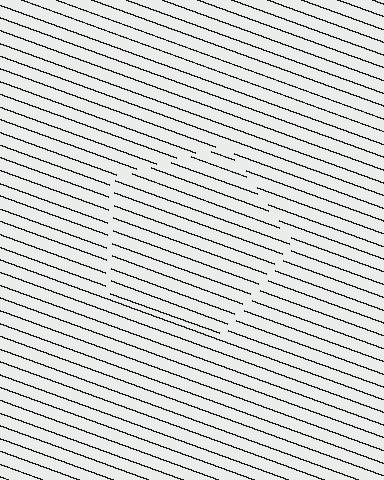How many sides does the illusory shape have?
5 sides — the line-ends trace a pentagon.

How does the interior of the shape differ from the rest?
The interior of the shape contains the same grating, shifted by half a period — the contour is defined by the phase discontinuity where line-ends from the inner and outer gratings abut.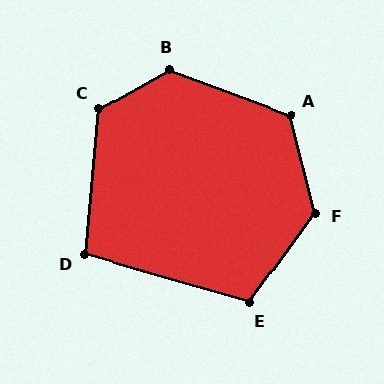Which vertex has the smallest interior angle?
D, at approximately 101 degrees.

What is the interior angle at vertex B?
Approximately 130 degrees (obtuse).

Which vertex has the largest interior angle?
F, at approximately 130 degrees.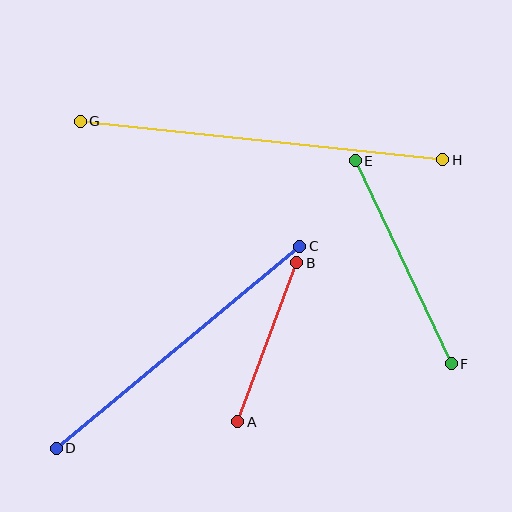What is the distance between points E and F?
The distance is approximately 225 pixels.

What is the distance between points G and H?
The distance is approximately 364 pixels.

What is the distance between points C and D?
The distance is approximately 316 pixels.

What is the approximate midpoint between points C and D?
The midpoint is at approximately (178, 347) pixels.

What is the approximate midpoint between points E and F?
The midpoint is at approximately (403, 262) pixels.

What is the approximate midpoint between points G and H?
The midpoint is at approximately (261, 141) pixels.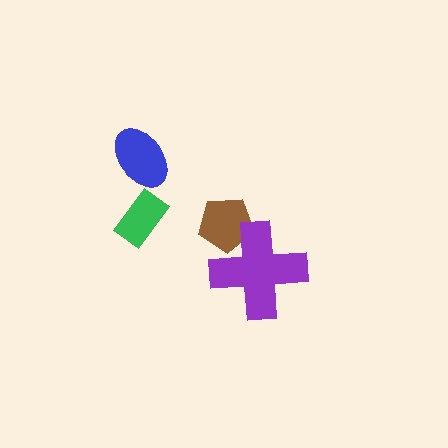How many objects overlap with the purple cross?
1 object overlaps with the purple cross.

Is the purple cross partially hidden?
No, no other shape covers it.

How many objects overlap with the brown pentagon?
1 object overlaps with the brown pentagon.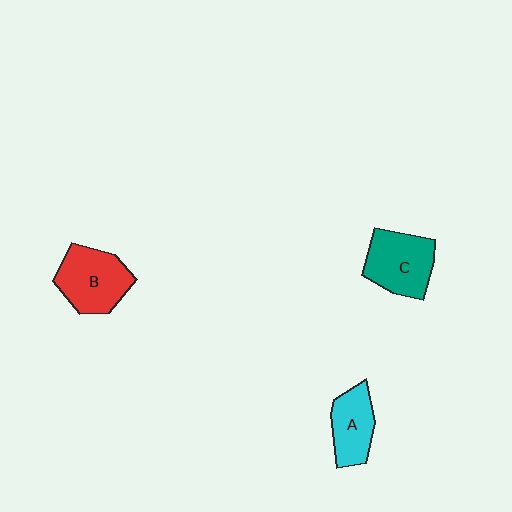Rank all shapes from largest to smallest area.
From largest to smallest: B (red), C (teal), A (cyan).